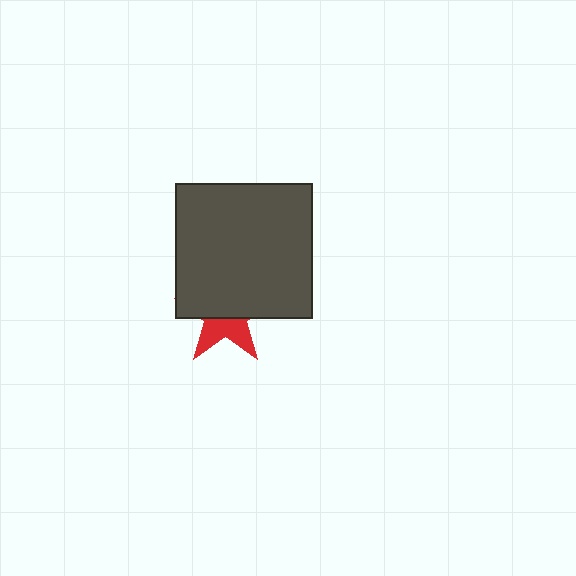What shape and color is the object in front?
The object in front is a dark gray rectangle.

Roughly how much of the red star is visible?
A small part of it is visible (roughly 39%).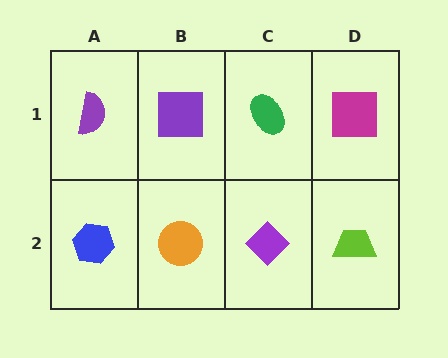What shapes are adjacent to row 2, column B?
A purple square (row 1, column B), a blue hexagon (row 2, column A), a purple diamond (row 2, column C).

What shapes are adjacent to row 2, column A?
A purple semicircle (row 1, column A), an orange circle (row 2, column B).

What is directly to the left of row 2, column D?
A purple diamond.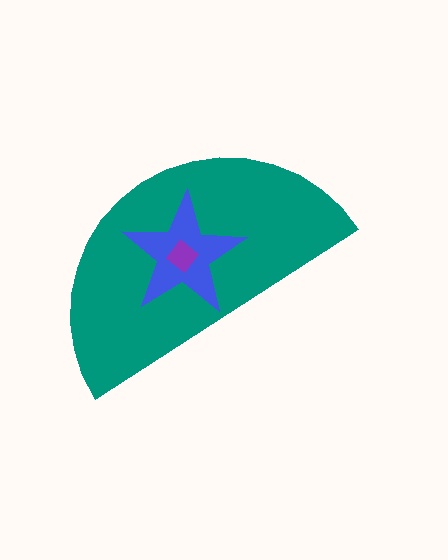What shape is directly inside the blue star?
The purple diamond.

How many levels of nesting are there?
3.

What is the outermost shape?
The teal semicircle.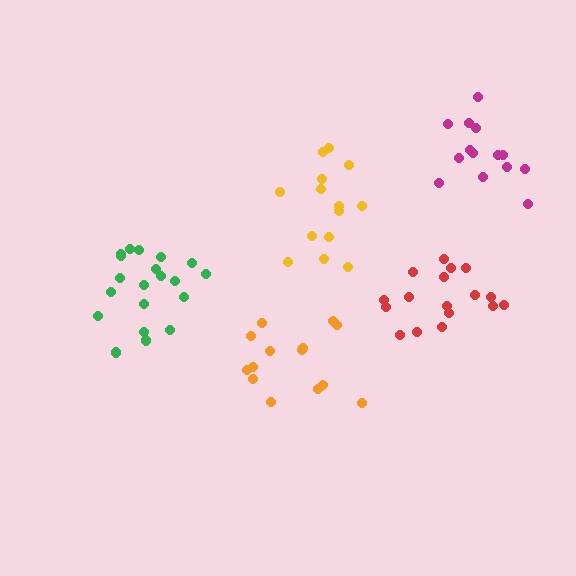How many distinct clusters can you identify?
There are 5 distinct clusters.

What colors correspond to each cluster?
The clusters are colored: red, green, yellow, magenta, orange.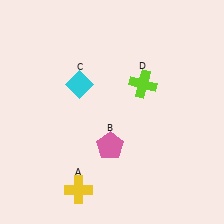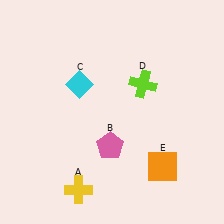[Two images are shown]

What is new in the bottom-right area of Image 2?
An orange square (E) was added in the bottom-right area of Image 2.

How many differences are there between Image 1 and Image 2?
There is 1 difference between the two images.